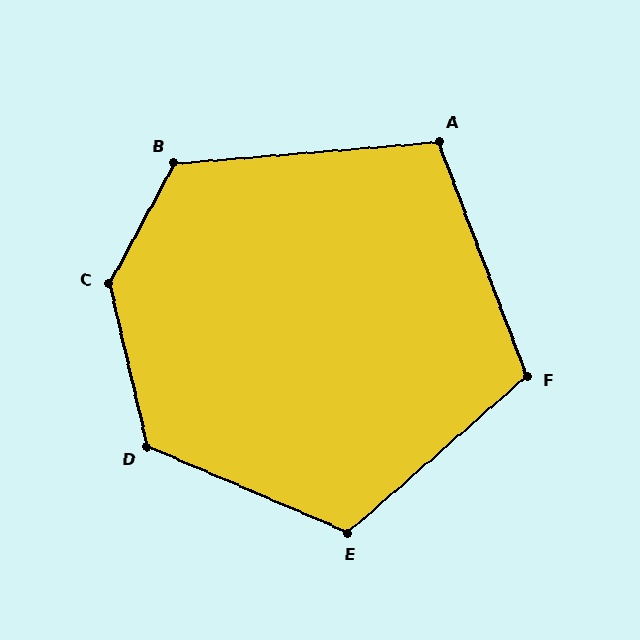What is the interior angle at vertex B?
Approximately 123 degrees (obtuse).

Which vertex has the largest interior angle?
C, at approximately 138 degrees.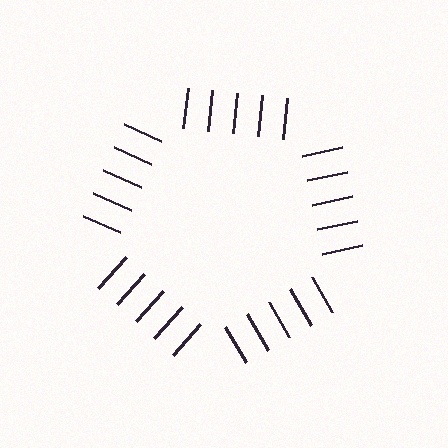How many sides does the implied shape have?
5 sides — the line-ends trace a pentagon.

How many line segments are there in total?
25 — 5 along each of the 5 edges.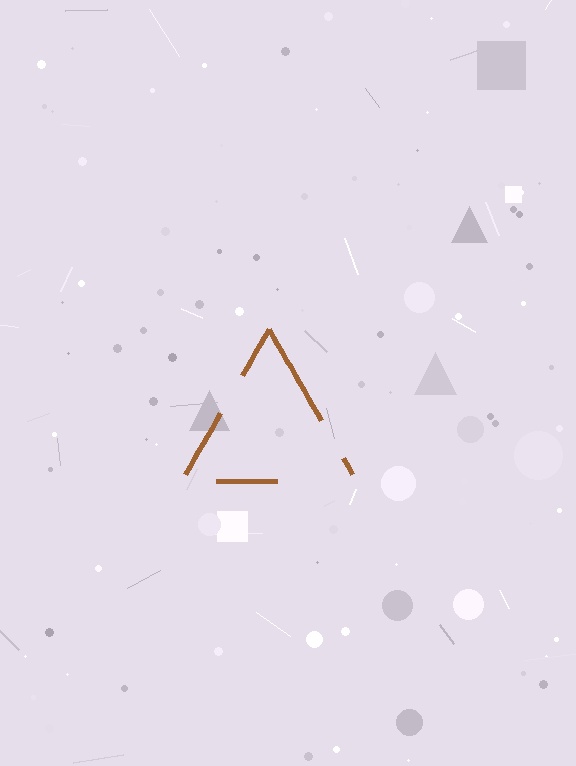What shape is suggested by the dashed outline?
The dashed outline suggests a triangle.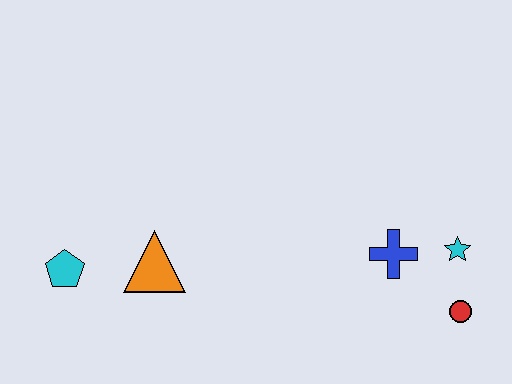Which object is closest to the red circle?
The cyan star is closest to the red circle.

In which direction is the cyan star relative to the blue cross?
The cyan star is to the right of the blue cross.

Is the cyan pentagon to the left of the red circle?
Yes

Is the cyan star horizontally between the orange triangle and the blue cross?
No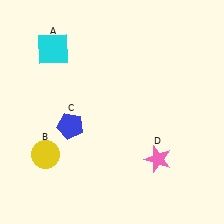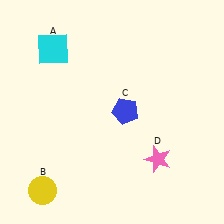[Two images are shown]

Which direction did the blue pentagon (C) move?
The blue pentagon (C) moved right.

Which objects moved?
The objects that moved are: the yellow circle (B), the blue pentagon (C).